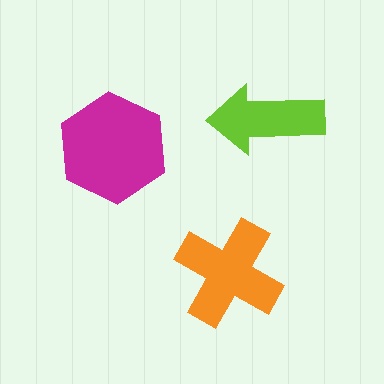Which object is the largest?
The magenta hexagon.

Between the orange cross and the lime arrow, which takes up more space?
The orange cross.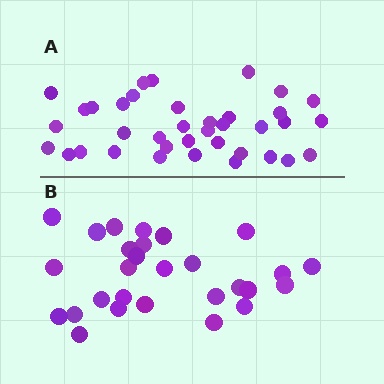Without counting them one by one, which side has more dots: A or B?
Region A (the top region) has more dots.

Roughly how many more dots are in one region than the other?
Region A has roughly 8 or so more dots than region B.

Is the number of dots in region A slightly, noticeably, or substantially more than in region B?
Region A has noticeably more, but not dramatically so. The ratio is roughly 1.3 to 1.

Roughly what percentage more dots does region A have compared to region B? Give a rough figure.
About 30% more.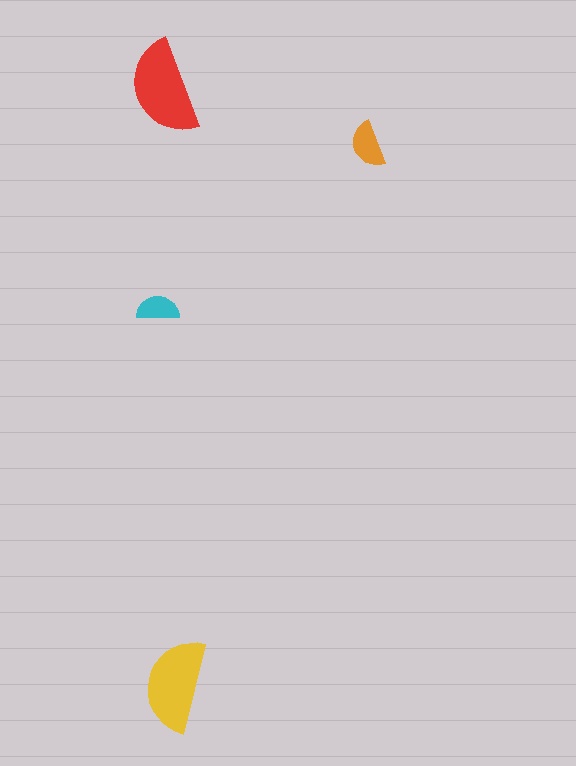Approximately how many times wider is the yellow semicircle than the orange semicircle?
About 2 times wider.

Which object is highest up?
The red semicircle is topmost.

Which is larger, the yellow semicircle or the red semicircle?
The red one.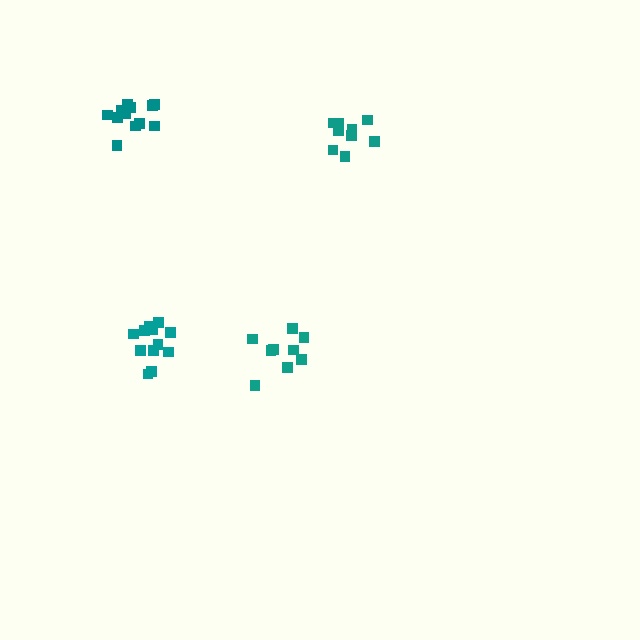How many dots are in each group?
Group 1: 9 dots, Group 2: 12 dots, Group 3: 12 dots, Group 4: 9 dots (42 total).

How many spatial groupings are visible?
There are 4 spatial groupings.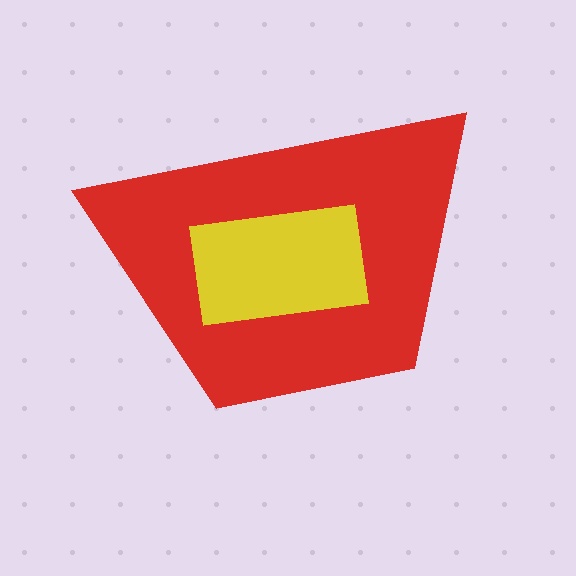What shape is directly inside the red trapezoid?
The yellow rectangle.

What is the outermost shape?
The red trapezoid.